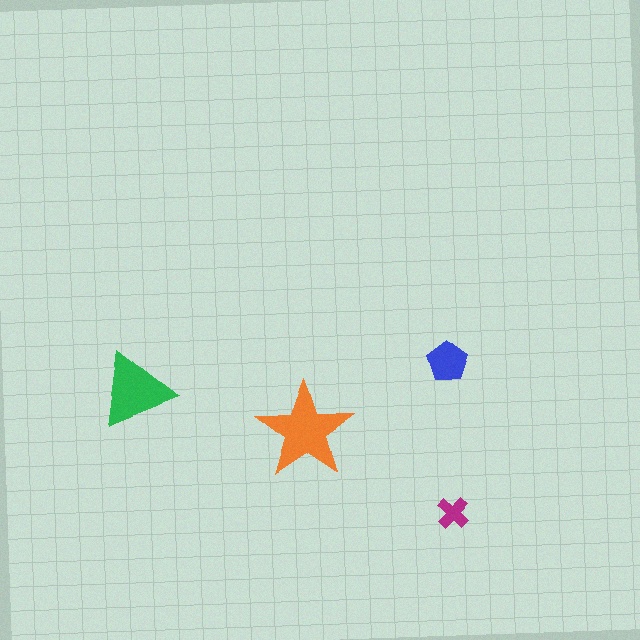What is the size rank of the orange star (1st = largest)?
1st.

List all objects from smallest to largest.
The magenta cross, the blue pentagon, the green triangle, the orange star.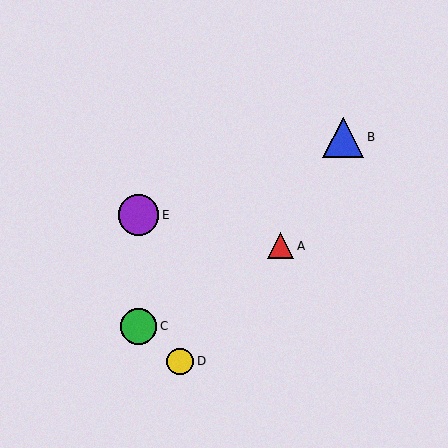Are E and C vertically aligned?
Yes, both are at x≈139.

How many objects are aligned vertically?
2 objects (C, E) are aligned vertically.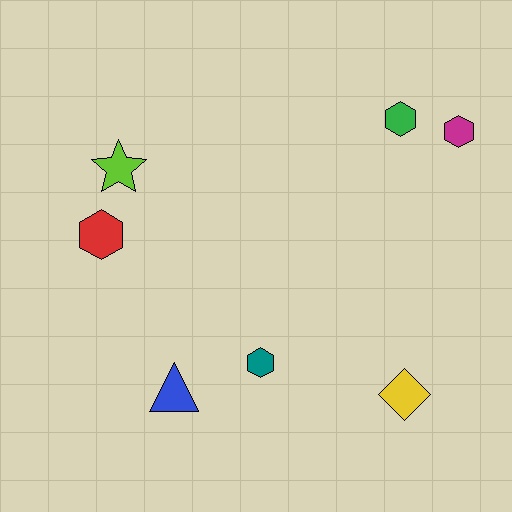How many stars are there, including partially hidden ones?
There is 1 star.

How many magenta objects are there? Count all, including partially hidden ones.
There is 1 magenta object.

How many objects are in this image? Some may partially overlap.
There are 7 objects.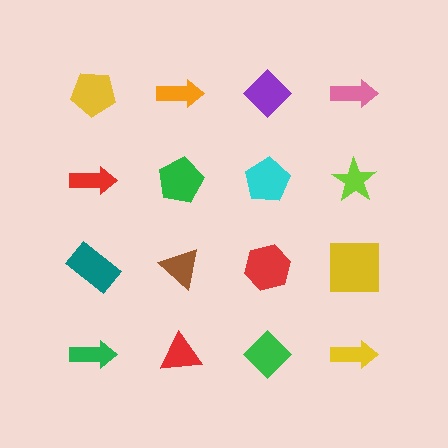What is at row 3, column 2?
A brown triangle.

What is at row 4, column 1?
A green arrow.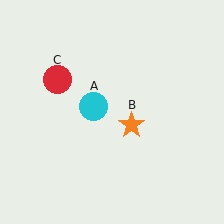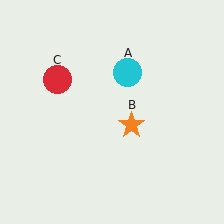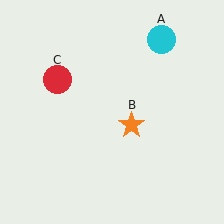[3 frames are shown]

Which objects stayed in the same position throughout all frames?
Orange star (object B) and red circle (object C) remained stationary.